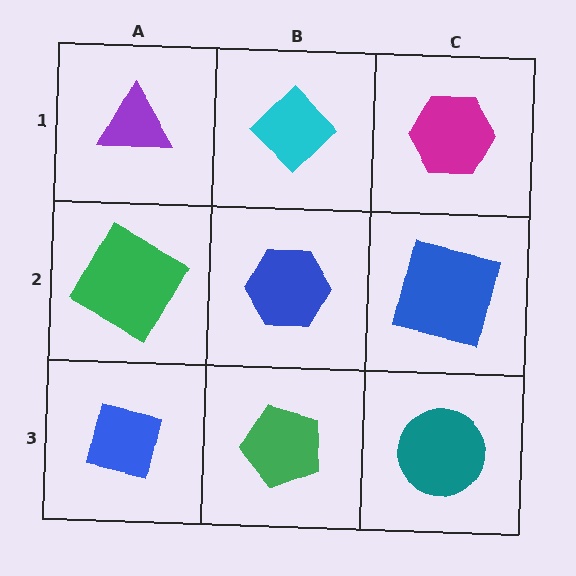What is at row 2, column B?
A blue hexagon.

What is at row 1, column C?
A magenta hexagon.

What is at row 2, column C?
A blue square.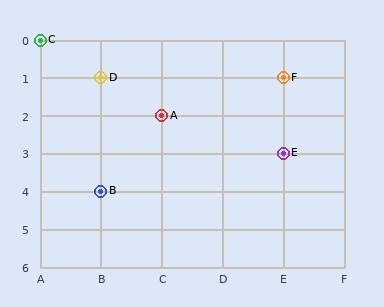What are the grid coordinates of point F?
Point F is at grid coordinates (E, 1).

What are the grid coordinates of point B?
Point B is at grid coordinates (B, 4).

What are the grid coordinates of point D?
Point D is at grid coordinates (B, 1).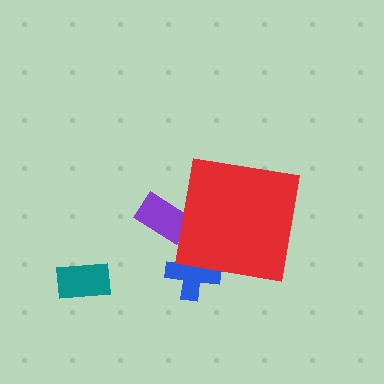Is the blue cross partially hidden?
Yes, the blue cross is partially hidden behind the red square.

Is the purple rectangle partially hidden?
Yes, the purple rectangle is partially hidden behind the red square.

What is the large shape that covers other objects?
A red square.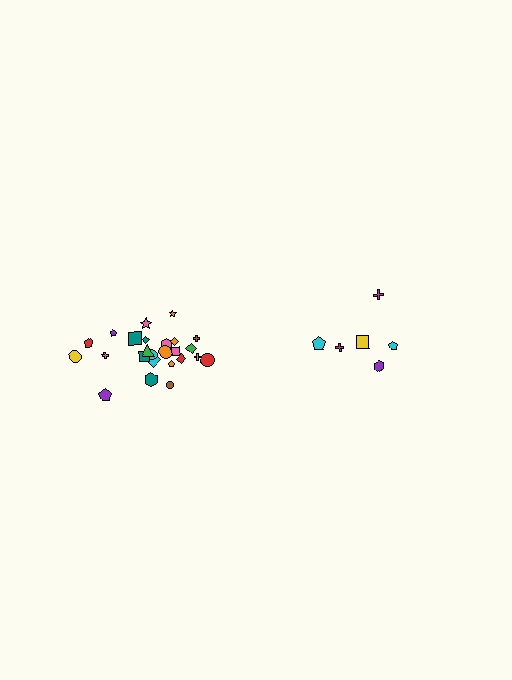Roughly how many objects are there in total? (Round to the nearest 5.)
Roughly 30 objects in total.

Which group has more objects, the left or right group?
The left group.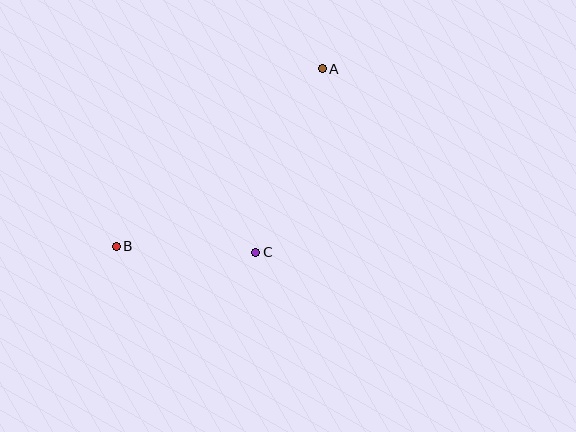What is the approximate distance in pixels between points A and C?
The distance between A and C is approximately 195 pixels.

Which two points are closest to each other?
Points B and C are closest to each other.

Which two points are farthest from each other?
Points A and B are farthest from each other.